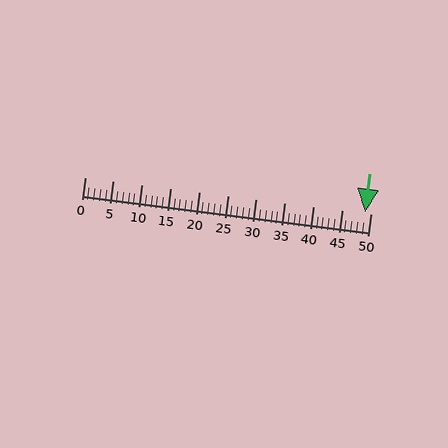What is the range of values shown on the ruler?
The ruler shows values from 0 to 50.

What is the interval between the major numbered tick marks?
The major tick marks are spaced 5 units apart.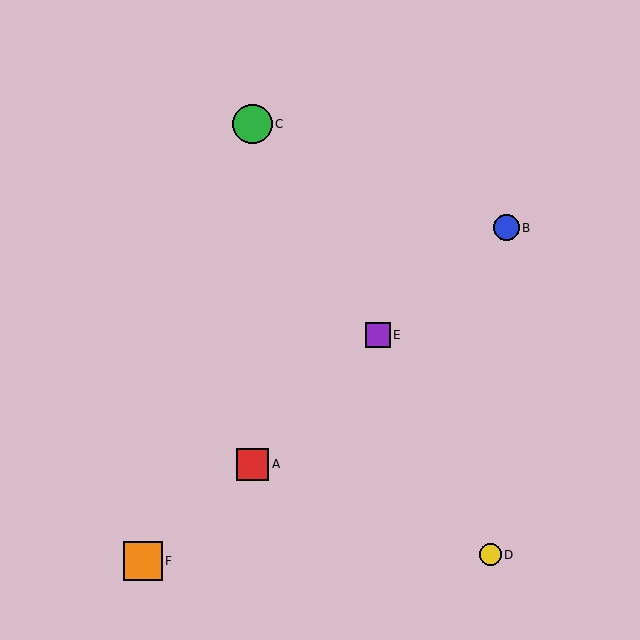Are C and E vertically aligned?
No, C is at x≈252 and E is at x≈378.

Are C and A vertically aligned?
Yes, both are at x≈252.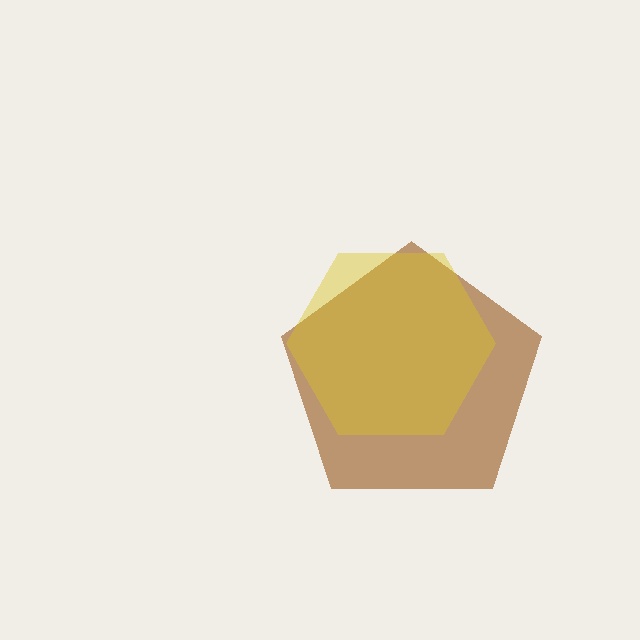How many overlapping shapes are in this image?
There are 2 overlapping shapes in the image.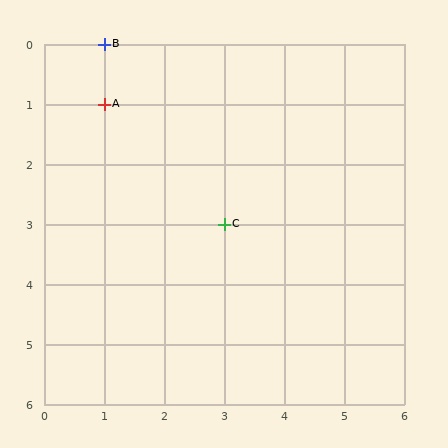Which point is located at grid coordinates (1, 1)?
Point A is at (1, 1).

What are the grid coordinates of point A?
Point A is at grid coordinates (1, 1).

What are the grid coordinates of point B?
Point B is at grid coordinates (1, 0).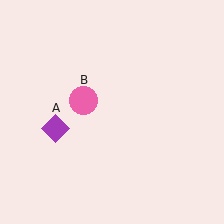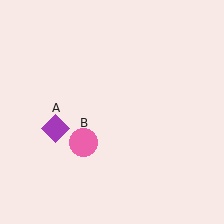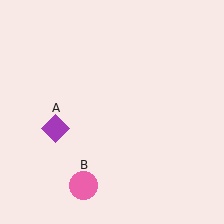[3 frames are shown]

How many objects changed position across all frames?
1 object changed position: pink circle (object B).